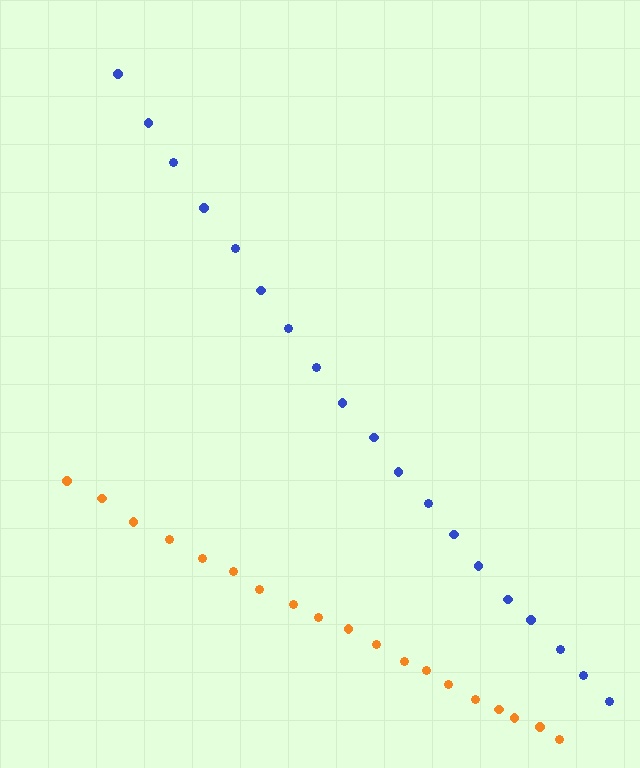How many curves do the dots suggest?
There are 2 distinct paths.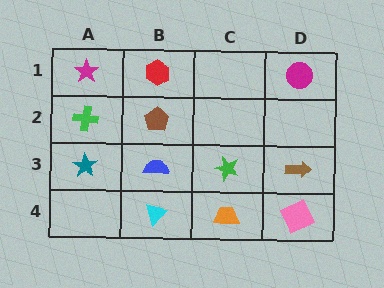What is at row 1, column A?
A magenta star.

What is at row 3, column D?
A brown arrow.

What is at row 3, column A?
A teal star.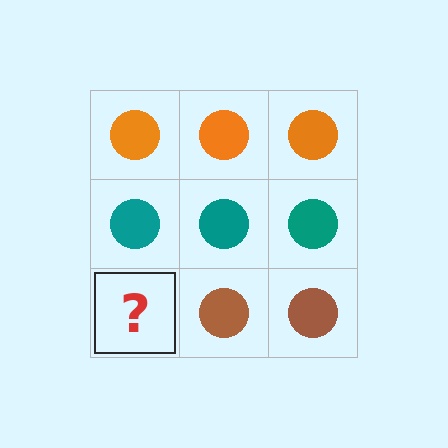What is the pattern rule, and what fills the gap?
The rule is that each row has a consistent color. The gap should be filled with a brown circle.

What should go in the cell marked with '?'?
The missing cell should contain a brown circle.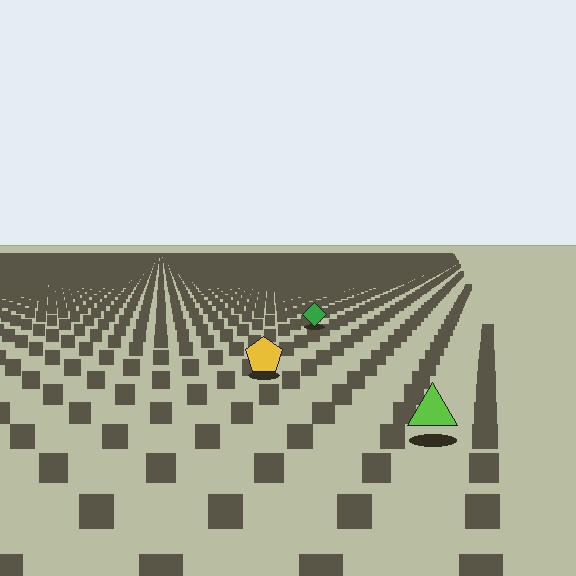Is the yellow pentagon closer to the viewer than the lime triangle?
No. The lime triangle is closer — you can tell from the texture gradient: the ground texture is coarser near it.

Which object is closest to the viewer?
The lime triangle is closest. The texture marks near it are larger and more spread out.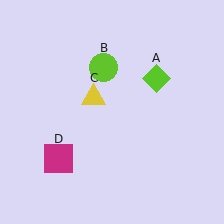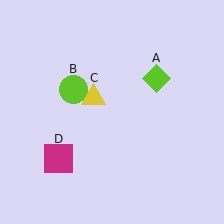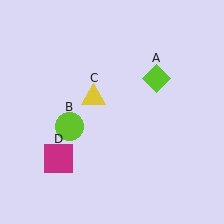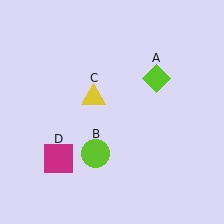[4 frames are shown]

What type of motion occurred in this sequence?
The lime circle (object B) rotated counterclockwise around the center of the scene.